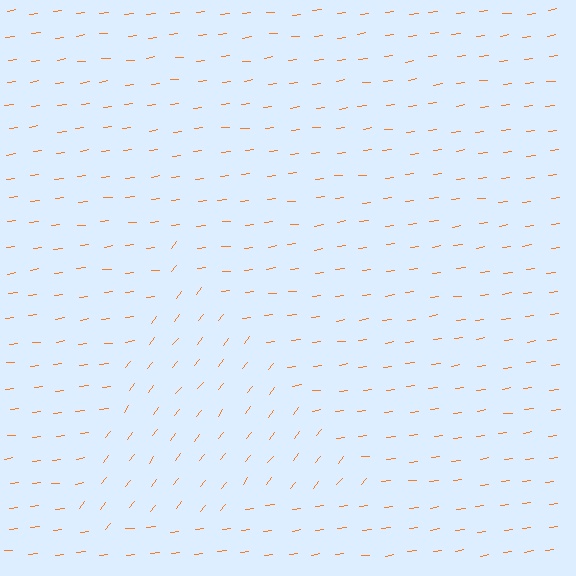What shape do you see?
I see a triangle.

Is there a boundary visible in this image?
Yes, there is a texture boundary formed by a change in line orientation.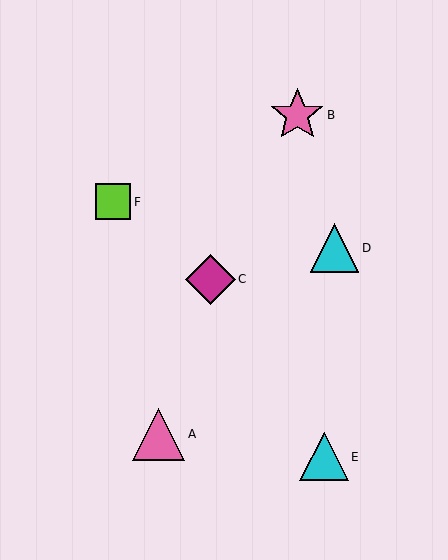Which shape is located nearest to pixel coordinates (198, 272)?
The magenta diamond (labeled C) at (210, 279) is nearest to that location.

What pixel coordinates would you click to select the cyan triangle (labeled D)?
Click at (335, 248) to select the cyan triangle D.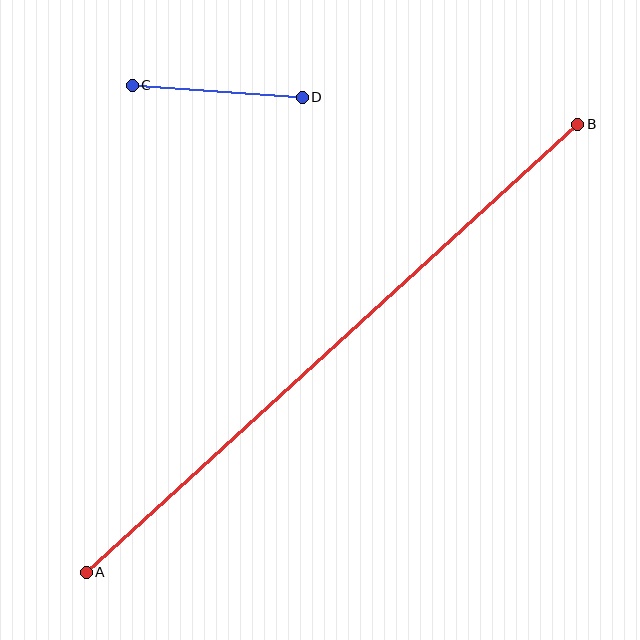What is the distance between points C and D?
The distance is approximately 170 pixels.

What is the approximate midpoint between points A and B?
The midpoint is at approximately (332, 348) pixels.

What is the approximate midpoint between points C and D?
The midpoint is at approximately (217, 91) pixels.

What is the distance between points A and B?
The distance is approximately 665 pixels.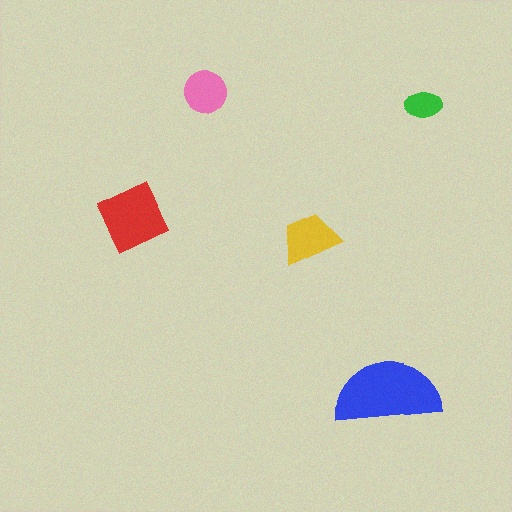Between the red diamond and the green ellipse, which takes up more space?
The red diamond.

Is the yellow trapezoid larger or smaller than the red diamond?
Smaller.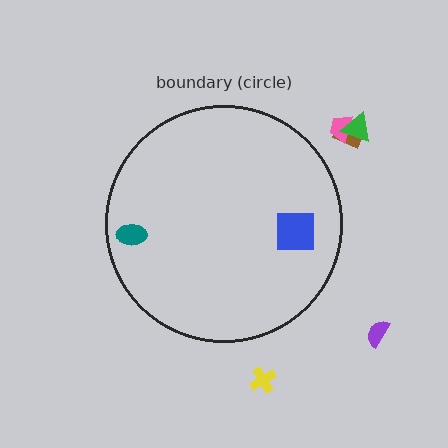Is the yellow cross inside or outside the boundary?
Outside.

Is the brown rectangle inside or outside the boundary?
Outside.